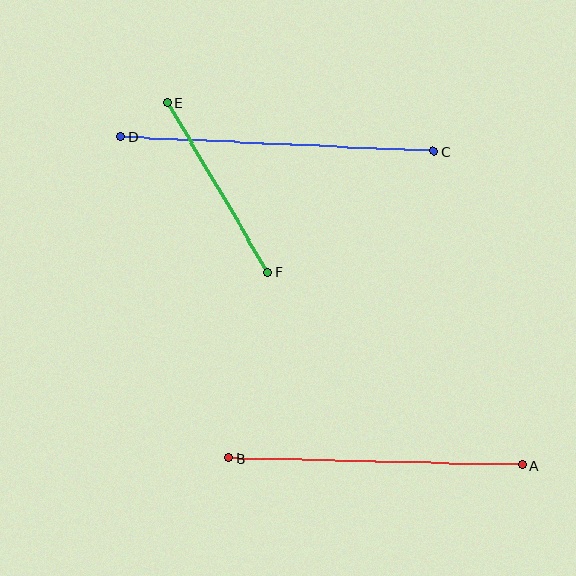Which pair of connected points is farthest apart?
Points C and D are farthest apart.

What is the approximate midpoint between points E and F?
The midpoint is at approximately (217, 187) pixels.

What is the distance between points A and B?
The distance is approximately 294 pixels.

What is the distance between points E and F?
The distance is approximately 197 pixels.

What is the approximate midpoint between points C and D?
The midpoint is at approximately (277, 144) pixels.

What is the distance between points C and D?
The distance is approximately 314 pixels.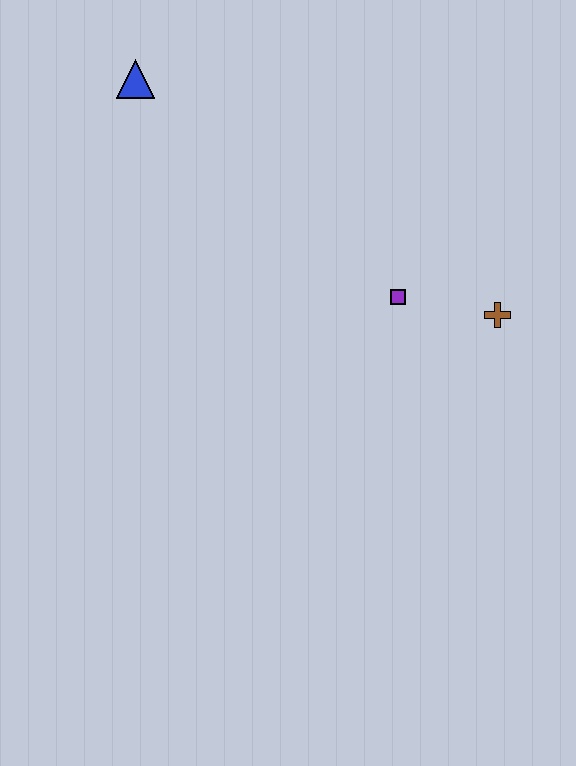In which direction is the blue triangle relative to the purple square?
The blue triangle is to the left of the purple square.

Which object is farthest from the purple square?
The blue triangle is farthest from the purple square.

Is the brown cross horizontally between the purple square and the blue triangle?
No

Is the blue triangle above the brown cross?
Yes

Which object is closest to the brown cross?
The purple square is closest to the brown cross.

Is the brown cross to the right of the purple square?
Yes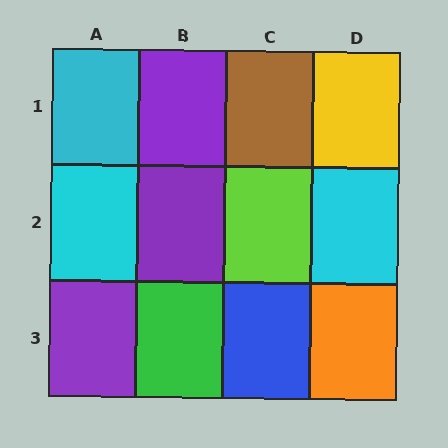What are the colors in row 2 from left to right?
Cyan, purple, lime, cyan.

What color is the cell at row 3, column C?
Blue.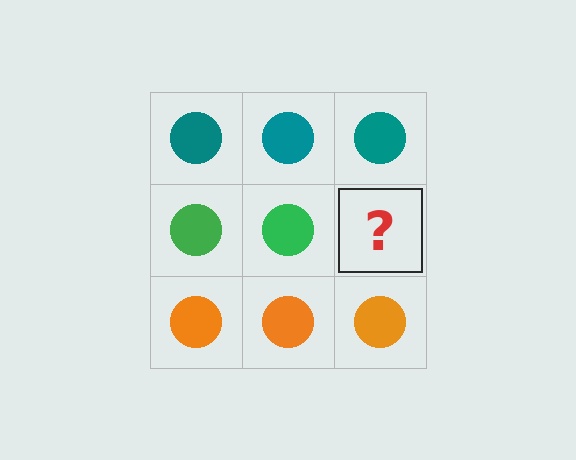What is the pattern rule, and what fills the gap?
The rule is that each row has a consistent color. The gap should be filled with a green circle.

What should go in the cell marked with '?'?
The missing cell should contain a green circle.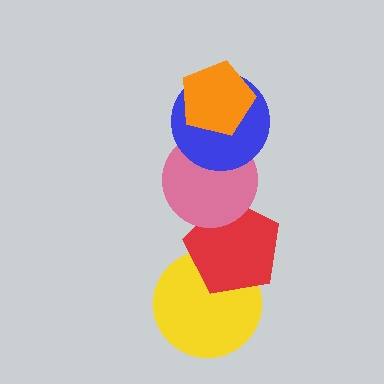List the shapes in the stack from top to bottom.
From top to bottom: the orange pentagon, the blue circle, the pink circle, the red pentagon, the yellow circle.